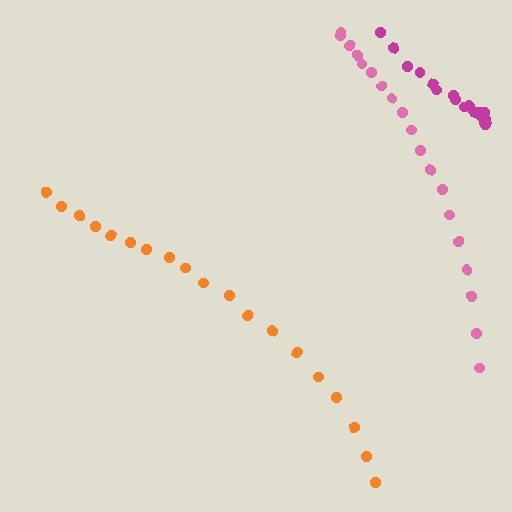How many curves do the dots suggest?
There are 3 distinct paths.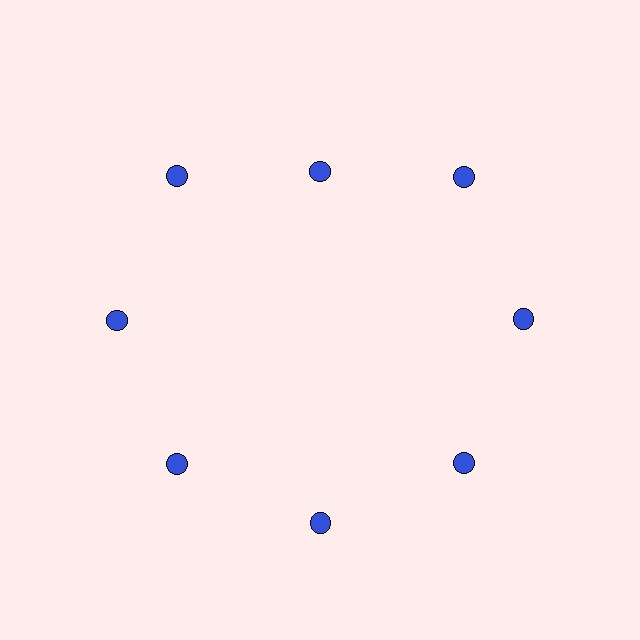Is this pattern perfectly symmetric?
No. The 8 blue circles are arranged in a ring, but one element near the 12 o'clock position is pulled inward toward the center, breaking the 8-fold rotational symmetry.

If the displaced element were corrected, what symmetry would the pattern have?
It would have 8-fold rotational symmetry — the pattern would map onto itself every 45 degrees.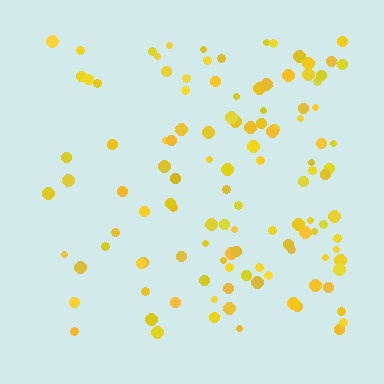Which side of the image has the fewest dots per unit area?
The left.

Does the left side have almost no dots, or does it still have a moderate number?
Still a moderate number, just noticeably fewer than the right.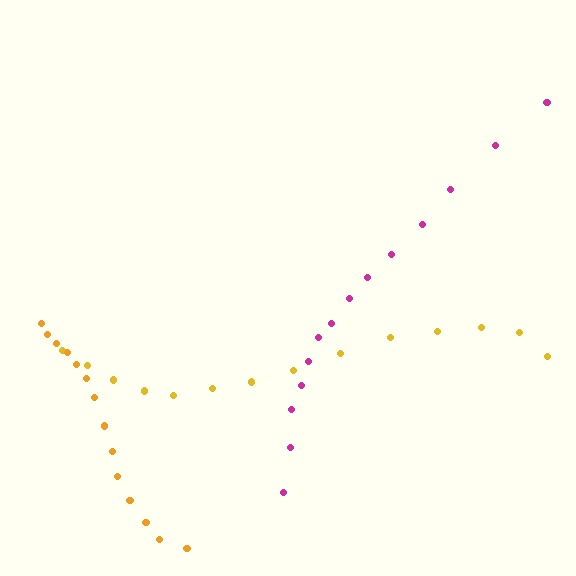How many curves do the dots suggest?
There are 3 distinct paths.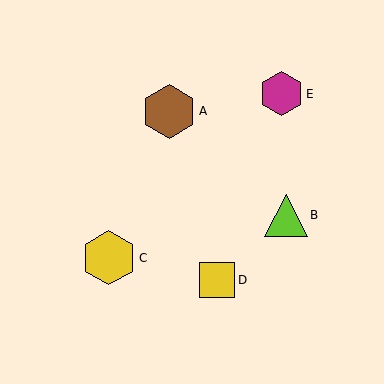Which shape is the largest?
The yellow hexagon (labeled C) is the largest.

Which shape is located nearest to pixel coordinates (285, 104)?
The magenta hexagon (labeled E) at (281, 94) is nearest to that location.